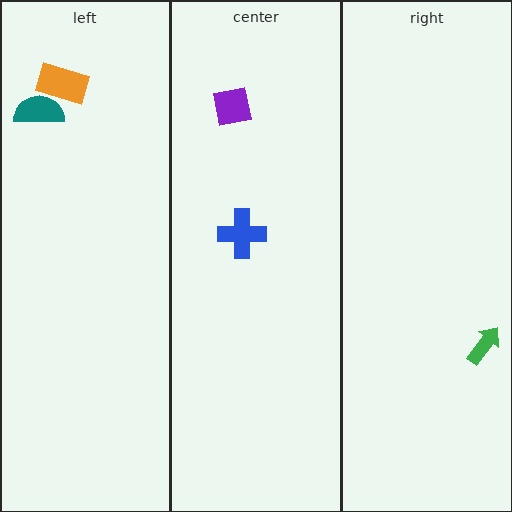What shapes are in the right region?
The green arrow.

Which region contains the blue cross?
The center region.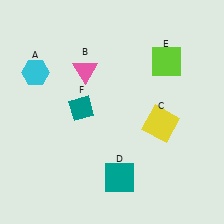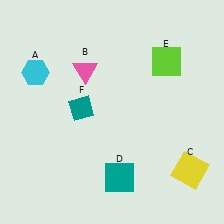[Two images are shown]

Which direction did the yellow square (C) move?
The yellow square (C) moved down.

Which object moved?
The yellow square (C) moved down.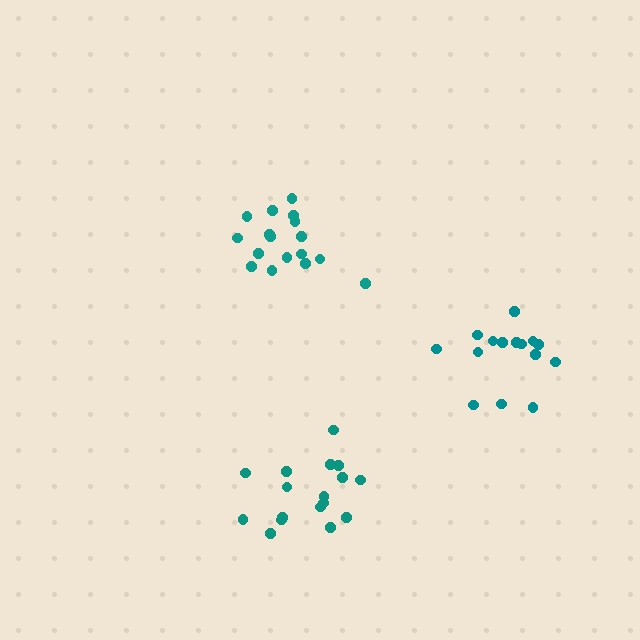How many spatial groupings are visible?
There are 3 spatial groupings.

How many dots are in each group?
Group 1: 17 dots, Group 2: 15 dots, Group 3: 17 dots (49 total).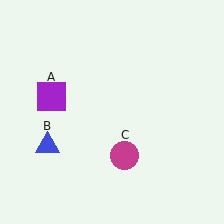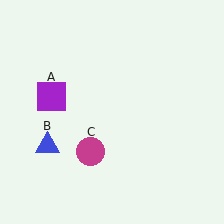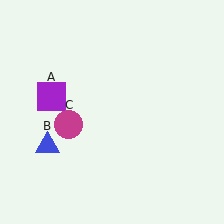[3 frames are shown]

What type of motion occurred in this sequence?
The magenta circle (object C) rotated clockwise around the center of the scene.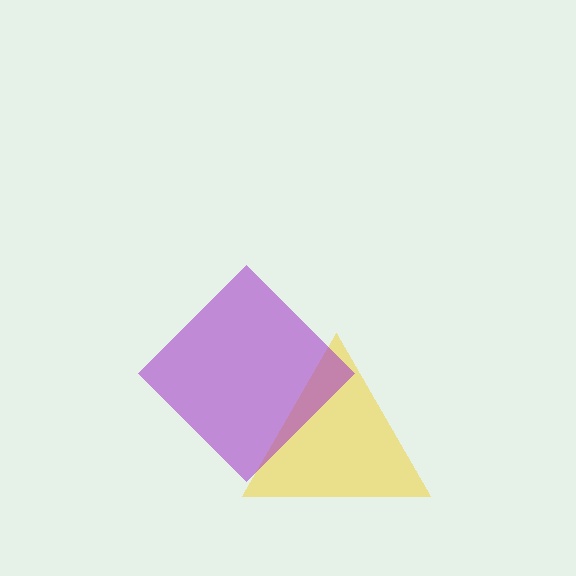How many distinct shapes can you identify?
There are 2 distinct shapes: a yellow triangle, a purple diamond.